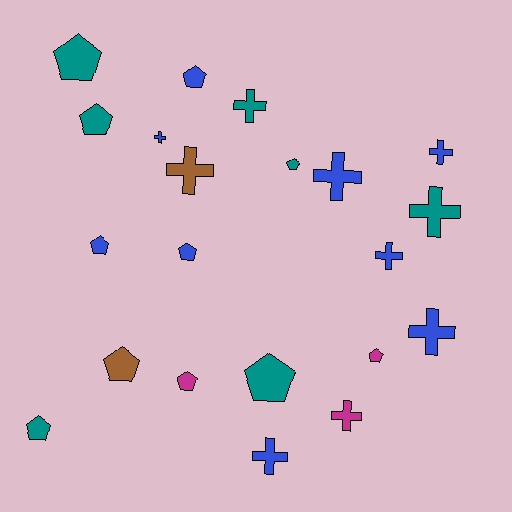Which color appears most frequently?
Blue, with 9 objects.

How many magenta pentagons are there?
There are 2 magenta pentagons.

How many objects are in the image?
There are 21 objects.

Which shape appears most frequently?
Pentagon, with 11 objects.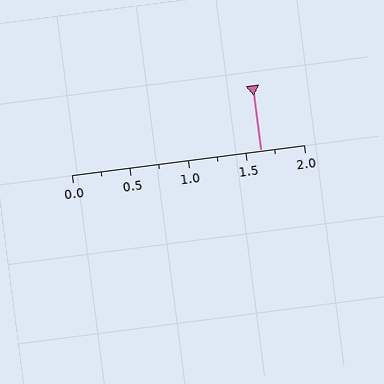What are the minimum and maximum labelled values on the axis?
The axis runs from 0.0 to 2.0.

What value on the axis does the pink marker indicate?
The marker indicates approximately 1.62.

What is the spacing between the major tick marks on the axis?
The major ticks are spaced 0.5 apart.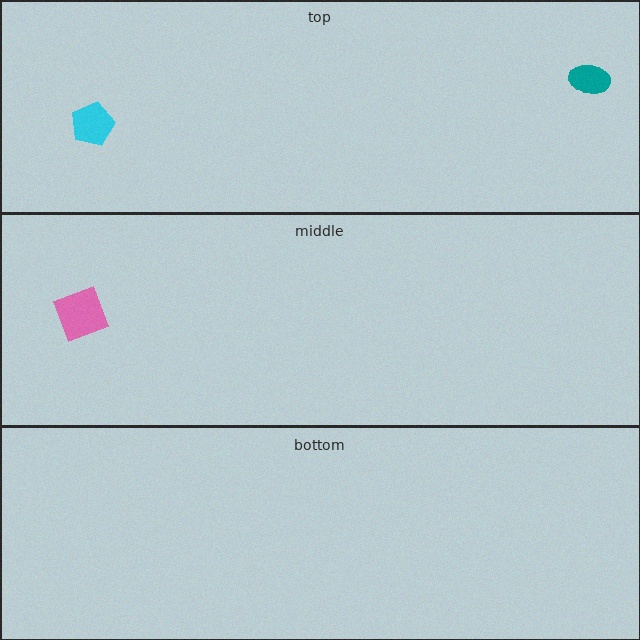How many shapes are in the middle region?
1.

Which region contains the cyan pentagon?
The top region.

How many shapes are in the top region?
2.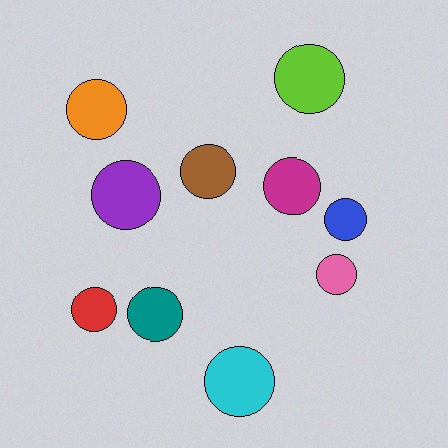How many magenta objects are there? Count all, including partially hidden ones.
There is 1 magenta object.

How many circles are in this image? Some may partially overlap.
There are 10 circles.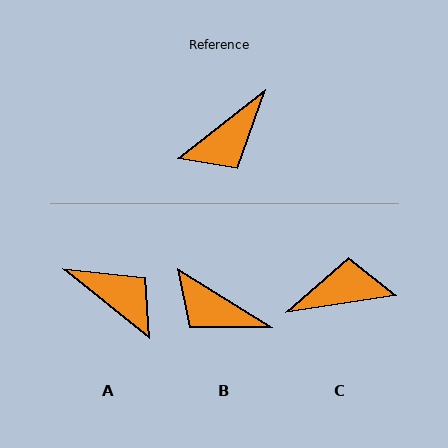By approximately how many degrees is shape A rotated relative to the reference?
Approximately 103 degrees counter-clockwise.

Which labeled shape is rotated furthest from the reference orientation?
C, about 150 degrees away.